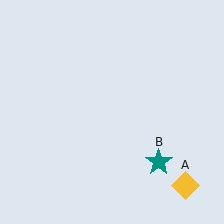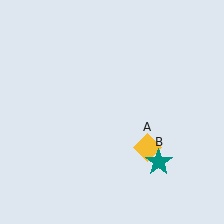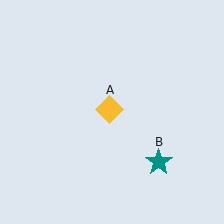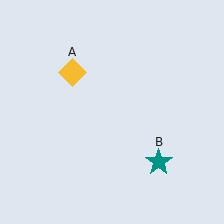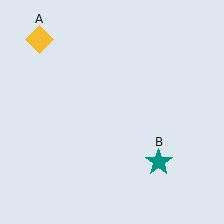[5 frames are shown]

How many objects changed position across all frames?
1 object changed position: yellow diamond (object A).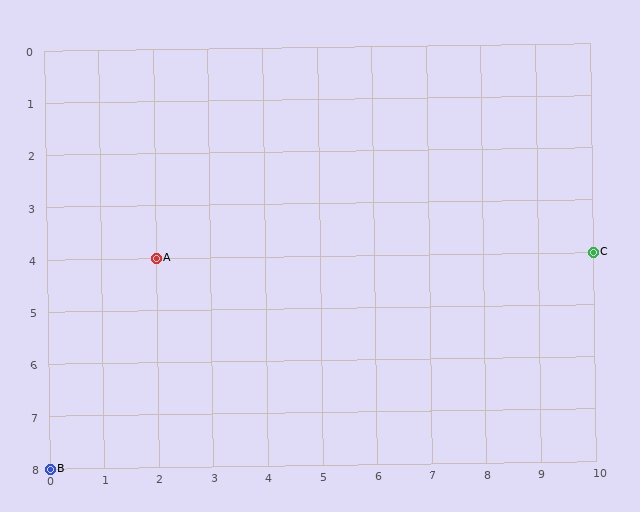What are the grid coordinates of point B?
Point B is at grid coordinates (0, 8).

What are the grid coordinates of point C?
Point C is at grid coordinates (10, 4).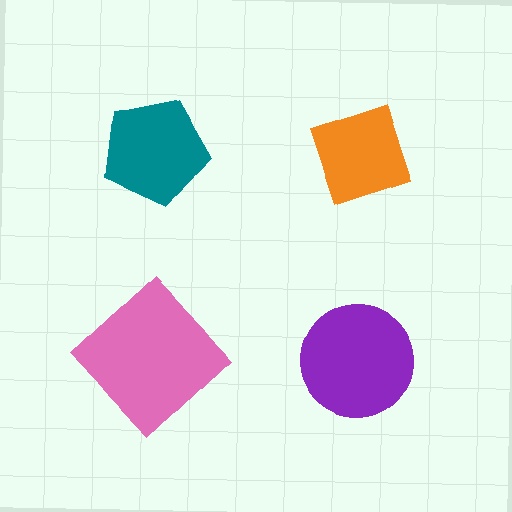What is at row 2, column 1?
A pink diamond.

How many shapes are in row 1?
2 shapes.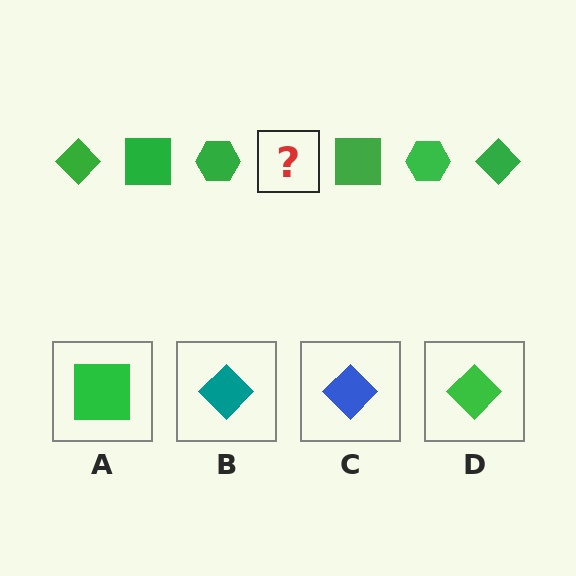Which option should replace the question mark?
Option D.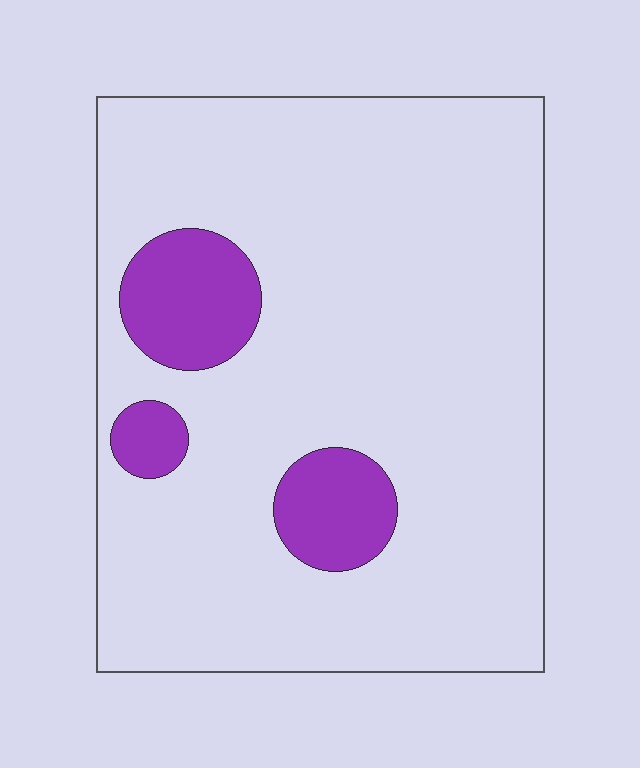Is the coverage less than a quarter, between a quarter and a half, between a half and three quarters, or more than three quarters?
Less than a quarter.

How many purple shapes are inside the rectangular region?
3.